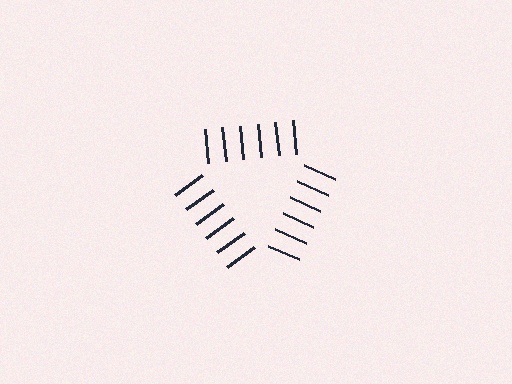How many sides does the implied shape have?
3 sides — the line-ends trace a triangle.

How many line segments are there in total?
18 — 6 along each of the 3 edges.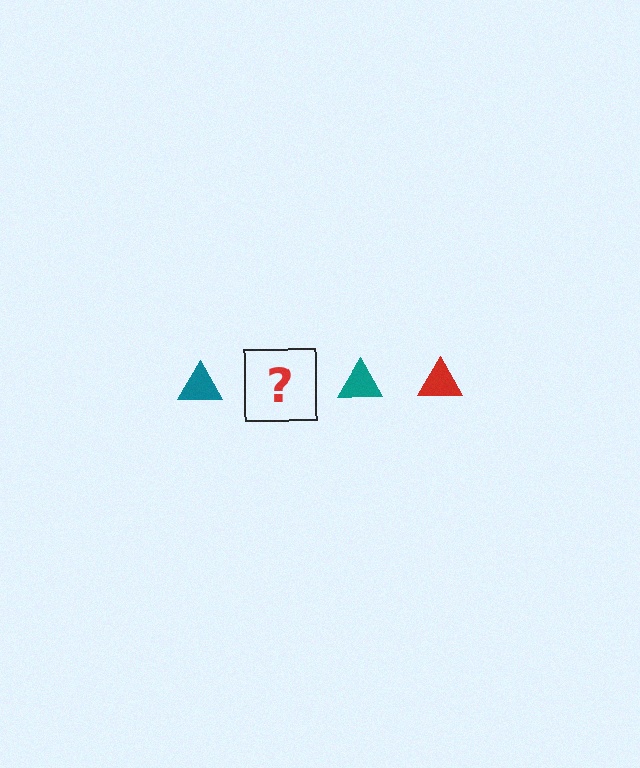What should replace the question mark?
The question mark should be replaced with a red triangle.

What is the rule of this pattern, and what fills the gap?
The rule is that the pattern cycles through teal, red triangles. The gap should be filled with a red triangle.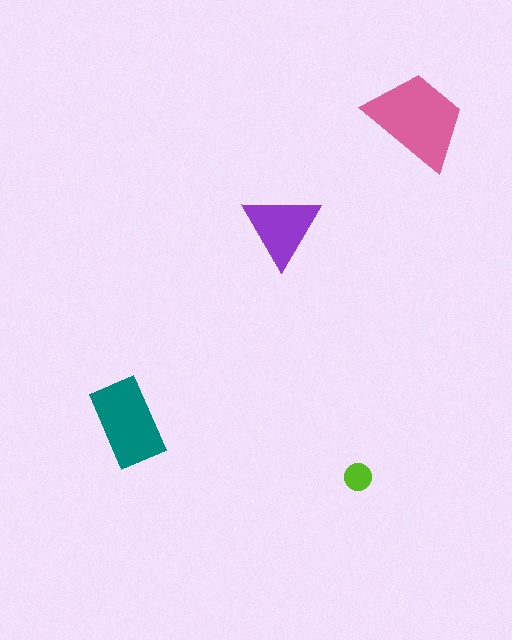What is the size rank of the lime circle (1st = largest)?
4th.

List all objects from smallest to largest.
The lime circle, the purple triangle, the teal rectangle, the pink trapezoid.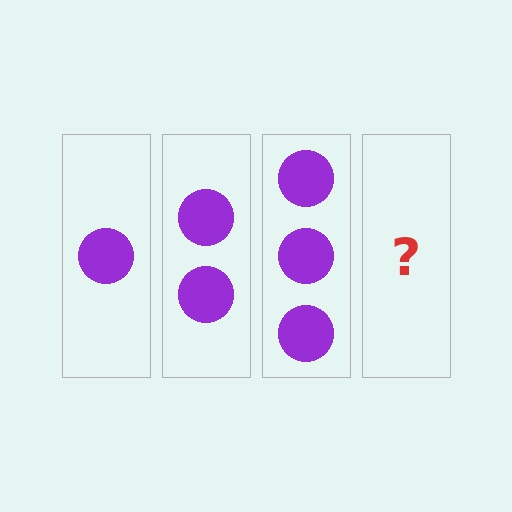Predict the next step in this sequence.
The next step is 4 circles.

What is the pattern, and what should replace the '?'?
The pattern is that each step adds one more circle. The '?' should be 4 circles.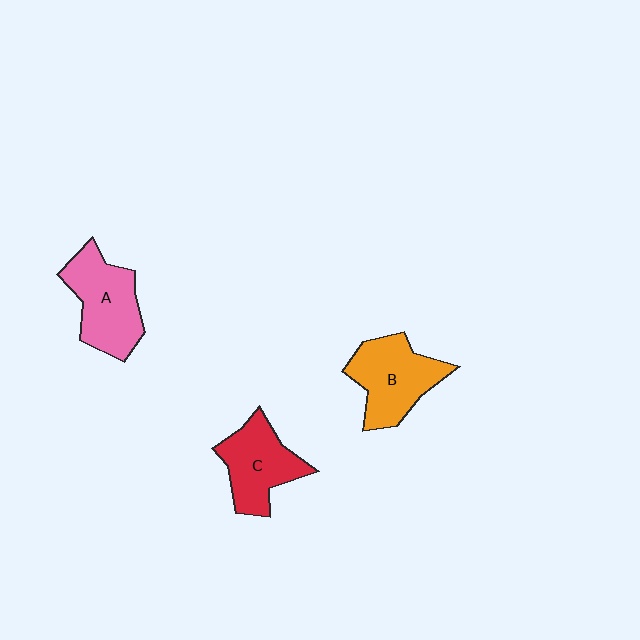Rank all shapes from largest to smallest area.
From largest to smallest: A (pink), B (orange), C (red).